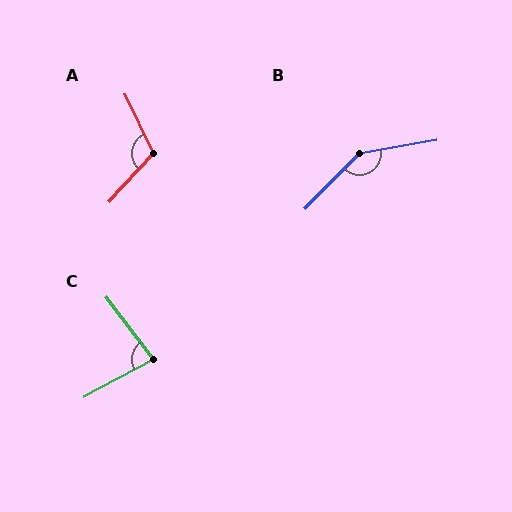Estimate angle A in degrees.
Approximately 111 degrees.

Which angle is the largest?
B, at approximately 144 degrees.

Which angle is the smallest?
C, at approximately 81 degrees.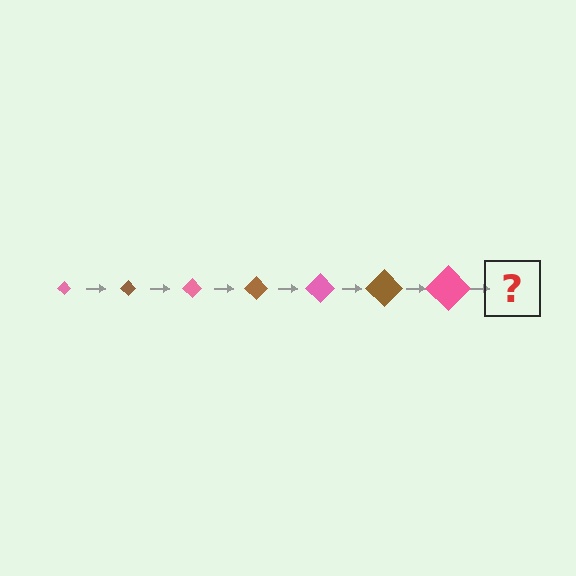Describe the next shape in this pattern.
It should be a brown diamond, larger than the previous one.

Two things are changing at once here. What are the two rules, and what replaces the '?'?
The two rules are that the diamond grows larger each step and the color cycles through pink and brown. The '?' should be a brown diamond, larger than the previous one.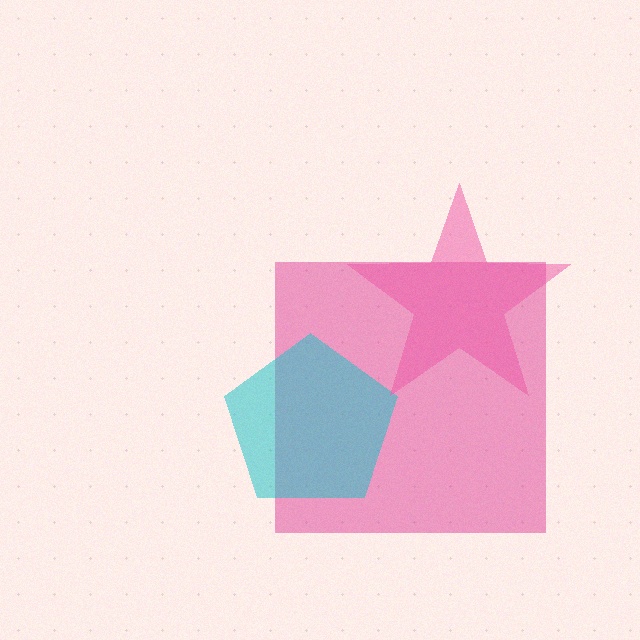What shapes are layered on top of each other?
The layered shapes are: a magenta square, a cyan pentagon, a pink star.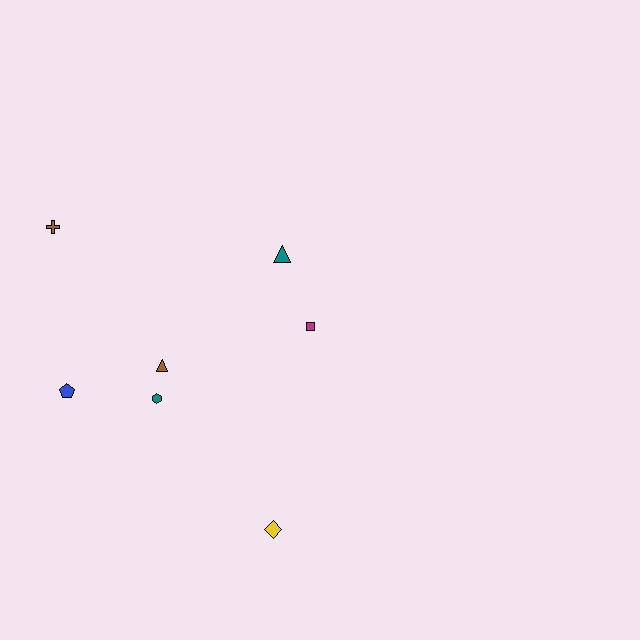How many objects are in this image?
There are 7 objects.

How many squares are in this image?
There is 1 square.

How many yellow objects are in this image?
There is 1 yellow object.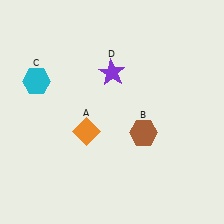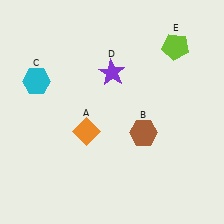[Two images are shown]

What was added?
A lime pentagon (E) was added in Image 2.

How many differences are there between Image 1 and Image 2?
There is 1 difference between the two images.